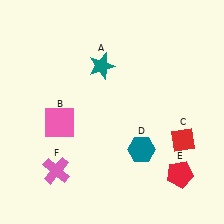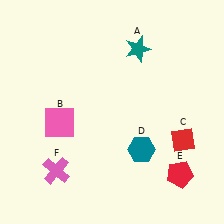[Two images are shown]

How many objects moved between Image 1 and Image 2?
1 object moved between the two images.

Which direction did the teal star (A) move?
The teal star (A) moved right.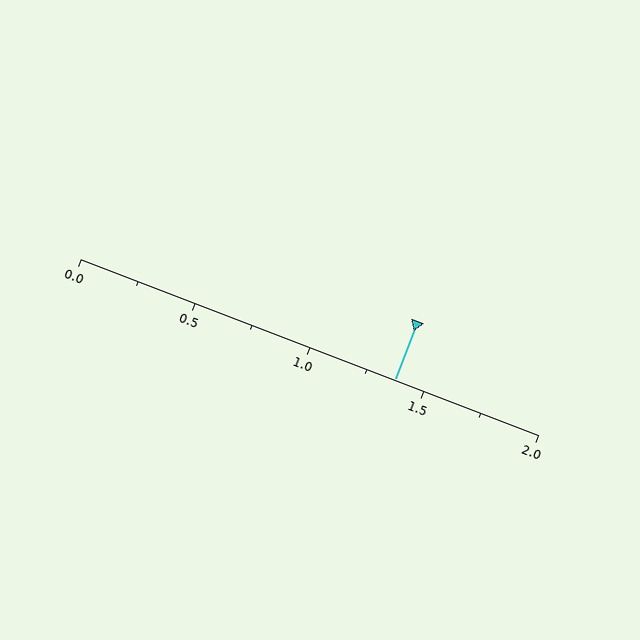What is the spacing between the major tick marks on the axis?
The major ticks are spaced 0.5 apart.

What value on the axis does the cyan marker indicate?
The marker indicates approximately 1.38.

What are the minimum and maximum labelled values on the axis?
The axis runs from 0.0 to 2.0.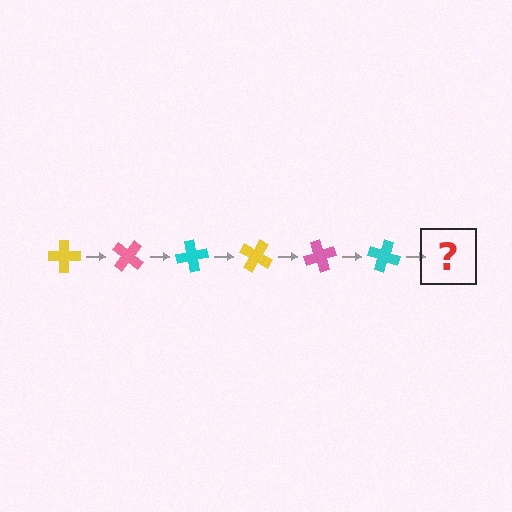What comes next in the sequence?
The next element should be a yellow cross, rotated 240 degrees from the start.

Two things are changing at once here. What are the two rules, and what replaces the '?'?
The two rules are that it rotates 40 degrees each step and the color cycles through yellow, pink, and cyan. The '?' should be a yellow cross, rotated 240 degrees from the start.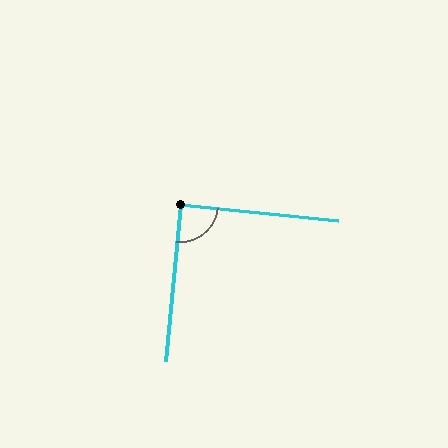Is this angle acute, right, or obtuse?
It is approximately a right angle.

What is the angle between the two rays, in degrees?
Approximately 90 degrees.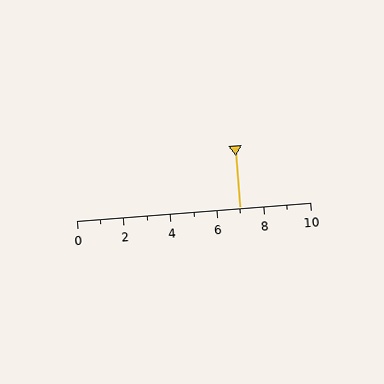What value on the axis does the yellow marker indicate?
The marker indicates approximately 7.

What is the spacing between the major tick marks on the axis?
The major ticks are spaced 2 apart.